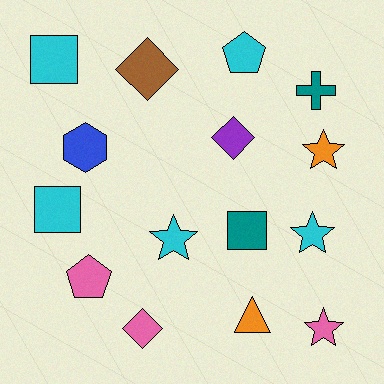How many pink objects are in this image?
There are 3 pink objects.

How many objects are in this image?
There are 15 objects.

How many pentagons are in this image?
There are 2 pentagons.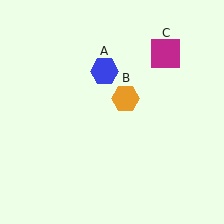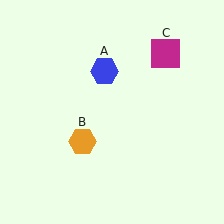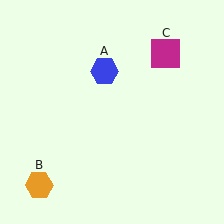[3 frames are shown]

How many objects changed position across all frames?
1 object changed position: orange hexagon (object B).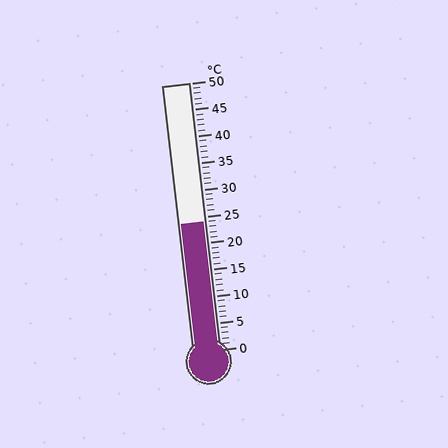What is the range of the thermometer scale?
The thermometer scale ranges from 0°C to 50°C.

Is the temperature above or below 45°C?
The temperature is below 45°C.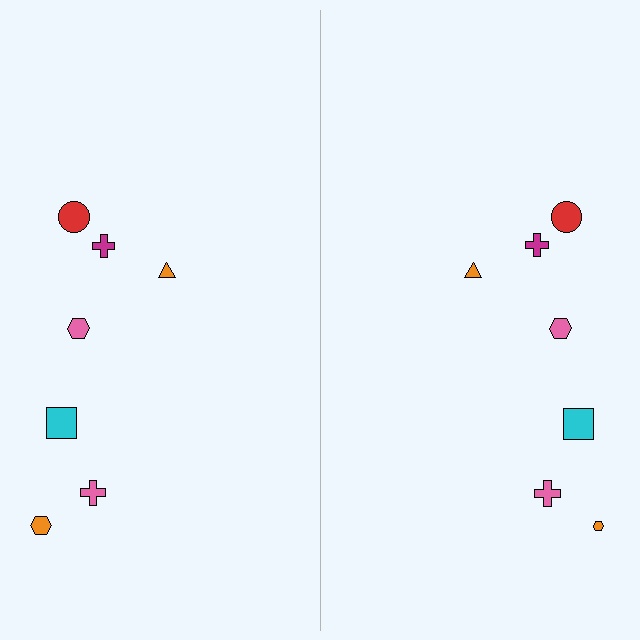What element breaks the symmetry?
The orange hexagon on the right side has a different size than its mirror counterpart.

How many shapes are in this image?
There are 14 shapes in this image.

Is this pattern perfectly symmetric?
No, the pattern is not perfectly symmetric. The orange hexagon on the right side has a different size than its mirror counterpart.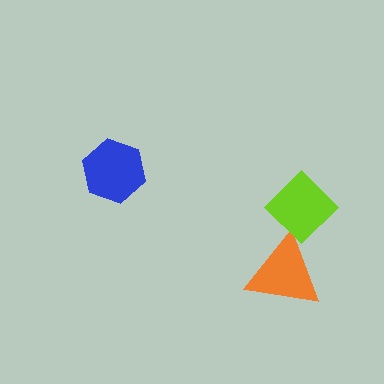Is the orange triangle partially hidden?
Yes, it is partially covered by another shape.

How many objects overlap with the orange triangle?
1 object overlaps with the orange triangle.